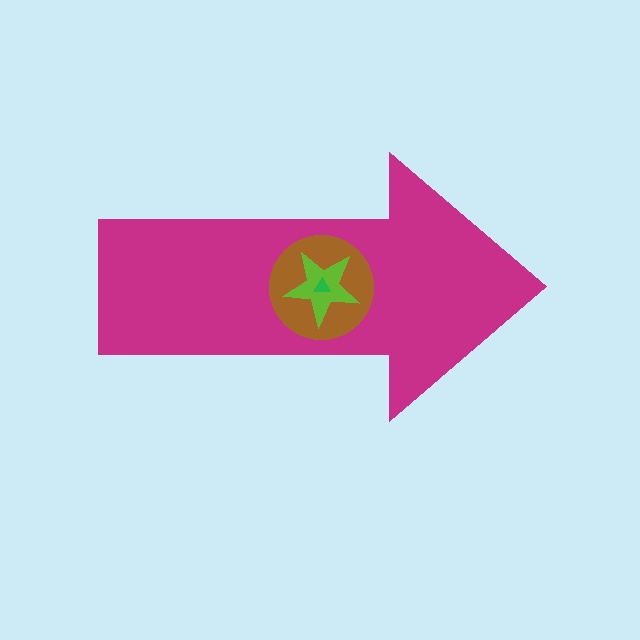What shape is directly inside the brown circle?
The lime star.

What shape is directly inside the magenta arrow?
The brown circle.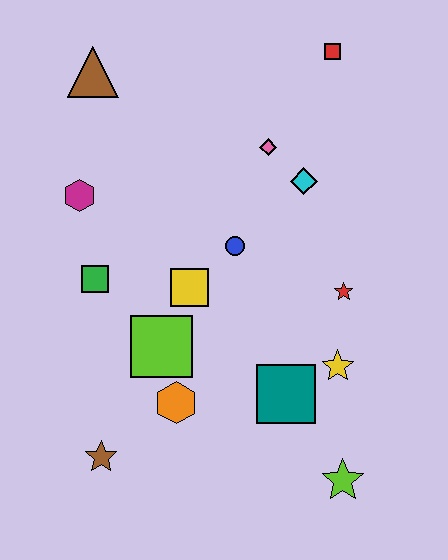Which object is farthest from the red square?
The brown star is farthest from the red square.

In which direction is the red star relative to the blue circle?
The red star is to the right of the blue circle.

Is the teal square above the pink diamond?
No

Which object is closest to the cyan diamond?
The pink diamond is closest to the cyan diamond.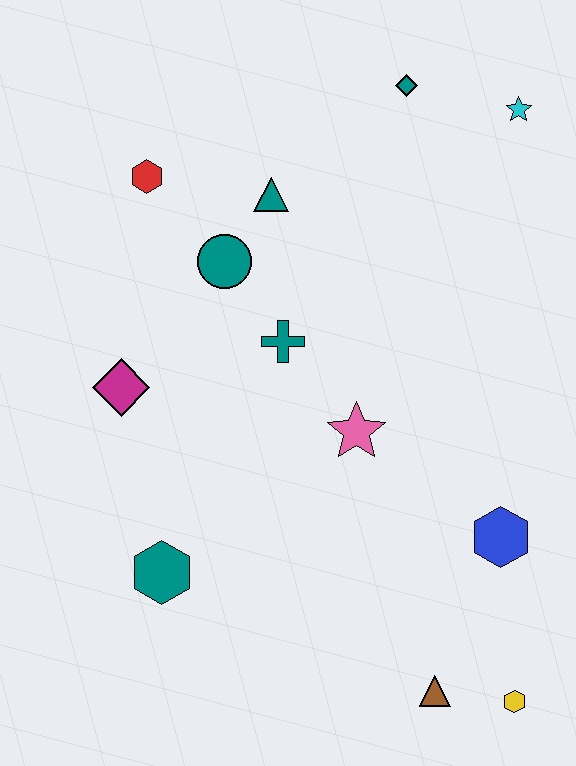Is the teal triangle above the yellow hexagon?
Yes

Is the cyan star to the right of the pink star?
Yes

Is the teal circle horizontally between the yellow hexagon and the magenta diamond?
Yes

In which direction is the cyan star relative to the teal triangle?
The cyan star is to the right of the teal triangle.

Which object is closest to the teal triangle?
The teal circle is closest to the teal triangle.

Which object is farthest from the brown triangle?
The teal diamond is farthest from the brown triangle.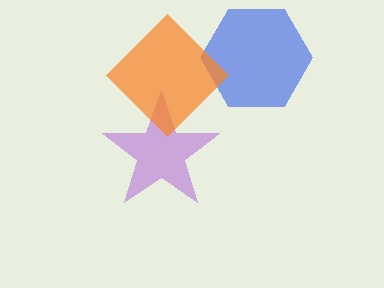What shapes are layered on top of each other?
The layered shapes are: a blue hexagon, a purple star, an orange diamond.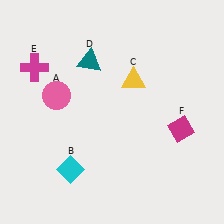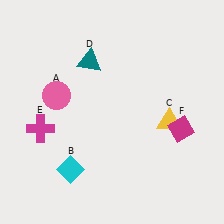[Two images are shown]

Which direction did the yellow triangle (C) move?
The yellow triangle (C) moved down.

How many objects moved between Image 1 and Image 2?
2 objects moved between the two images.